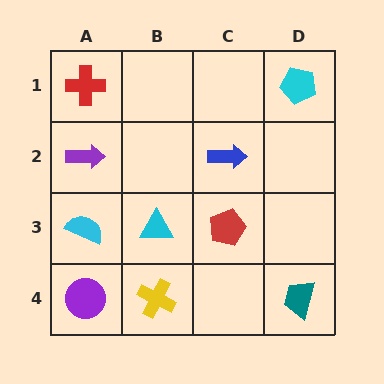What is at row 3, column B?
A cyan triangle.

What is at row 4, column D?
A teal trapezoid.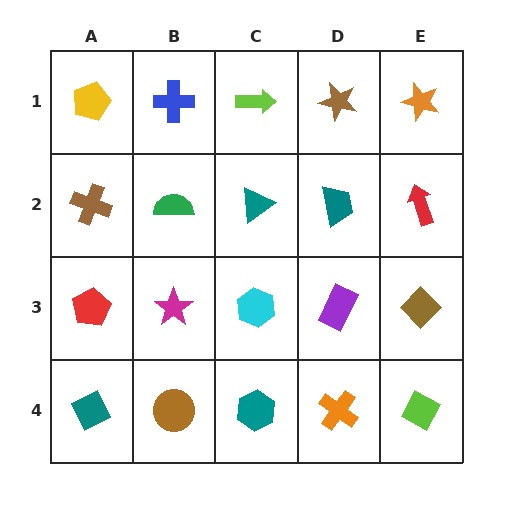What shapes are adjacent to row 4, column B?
A magenta star (row 3, column B), a teal diamond (row 4, column A), a teal hexagon (row 4, column C).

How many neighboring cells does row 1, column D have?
3.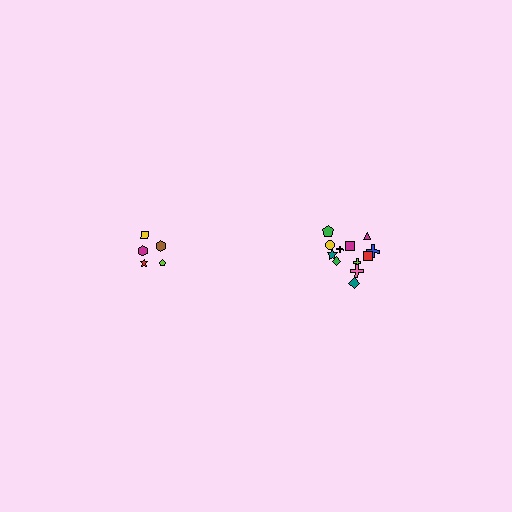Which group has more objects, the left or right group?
The right group.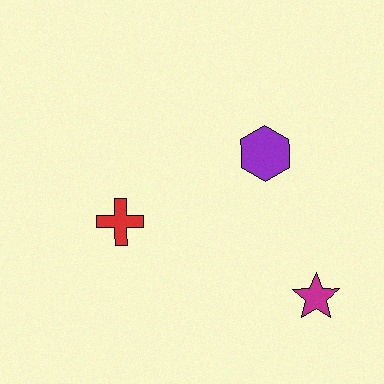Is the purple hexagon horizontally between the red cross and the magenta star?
Yes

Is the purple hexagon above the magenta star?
Yes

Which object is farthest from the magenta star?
The red cross is farthest from the magenta star.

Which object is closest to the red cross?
The purple hexagon is closest to the red cross.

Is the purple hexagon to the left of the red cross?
No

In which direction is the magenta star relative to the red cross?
The magenta star is to the right of the red cross.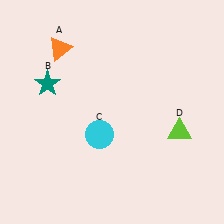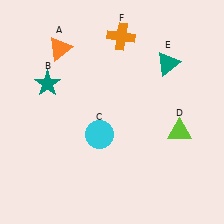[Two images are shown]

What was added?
A teal triangle (E), an orange cross (F) were added in Image 2.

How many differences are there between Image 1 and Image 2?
There are 2 differences between the two images.